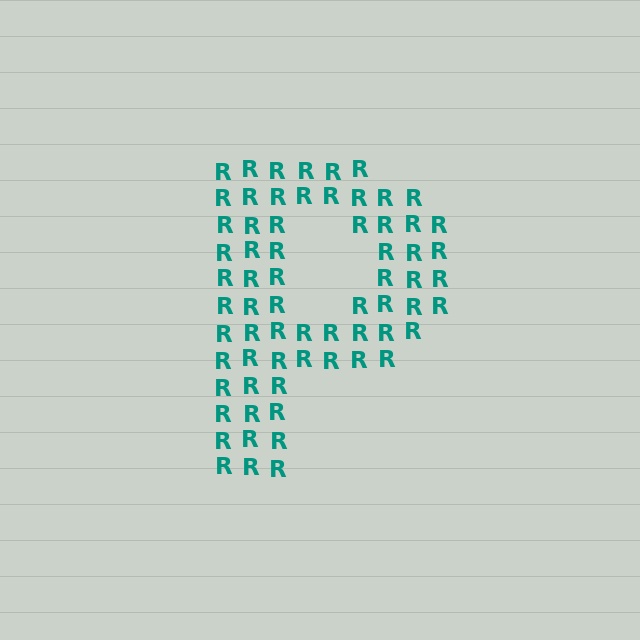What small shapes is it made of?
It is made of small letter R's.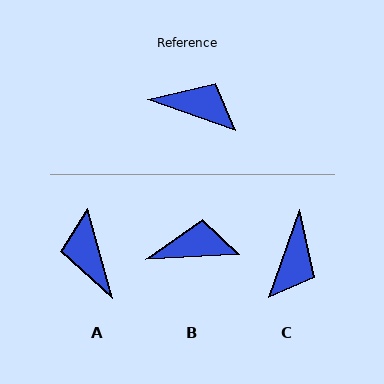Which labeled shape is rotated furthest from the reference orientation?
A, about 124 degrees away.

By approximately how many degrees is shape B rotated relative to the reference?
Approximately 22 degrees counter-clockwise.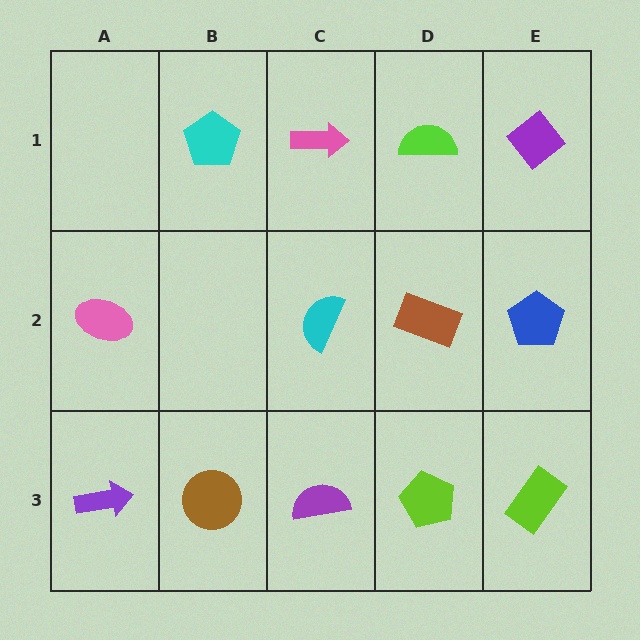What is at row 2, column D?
A brown rectangle.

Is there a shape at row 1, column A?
No, that cell is empty.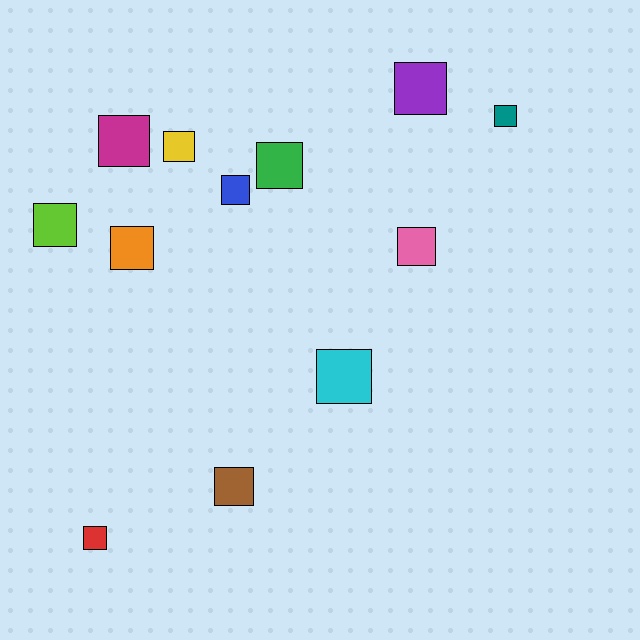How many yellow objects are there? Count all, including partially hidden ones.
There is 1 yellow object.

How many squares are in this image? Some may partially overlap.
There are 12 squares.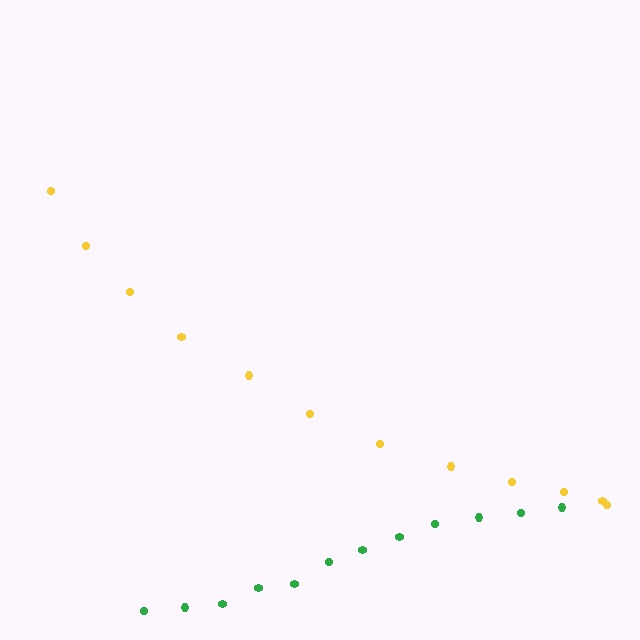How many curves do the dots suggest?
There are 2 distinct paths.